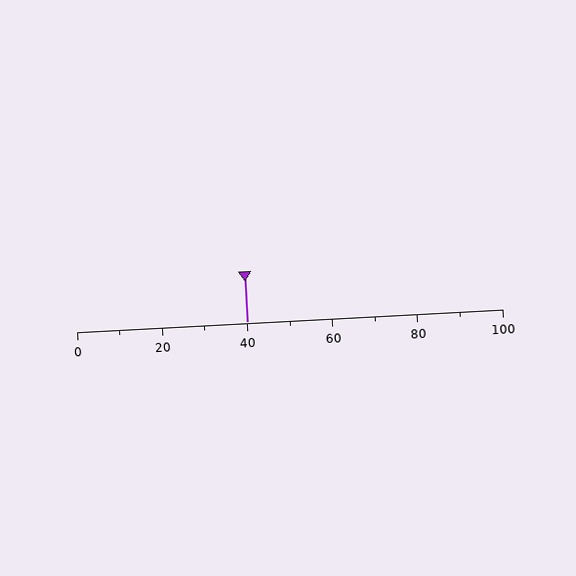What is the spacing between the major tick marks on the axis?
The major ticks are spaced 20 apart.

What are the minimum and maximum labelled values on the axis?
The axis runs from 0 to 100.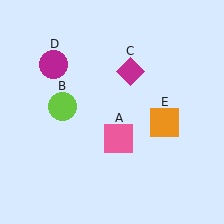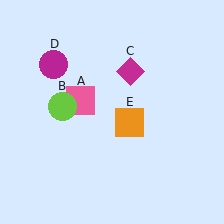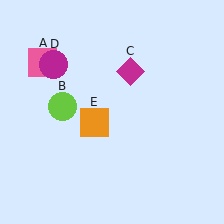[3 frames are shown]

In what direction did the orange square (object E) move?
The orange square (object E) moved left.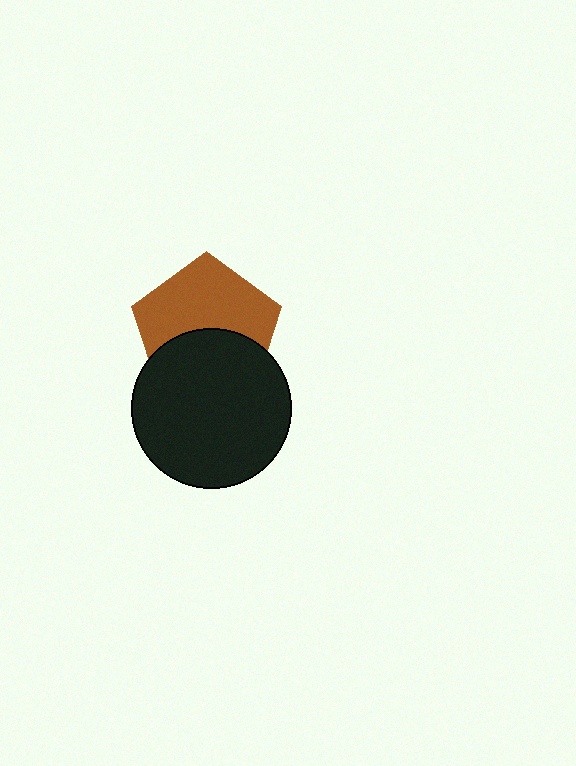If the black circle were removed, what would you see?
You would see the complete brown pentagon.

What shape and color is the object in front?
The object in front is a black circle.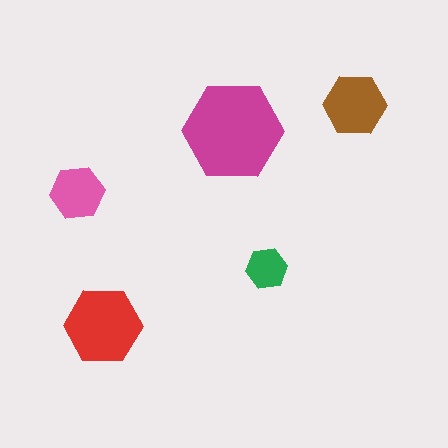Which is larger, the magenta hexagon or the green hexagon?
The magenta one.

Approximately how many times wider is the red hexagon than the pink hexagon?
About 1.5 times wider.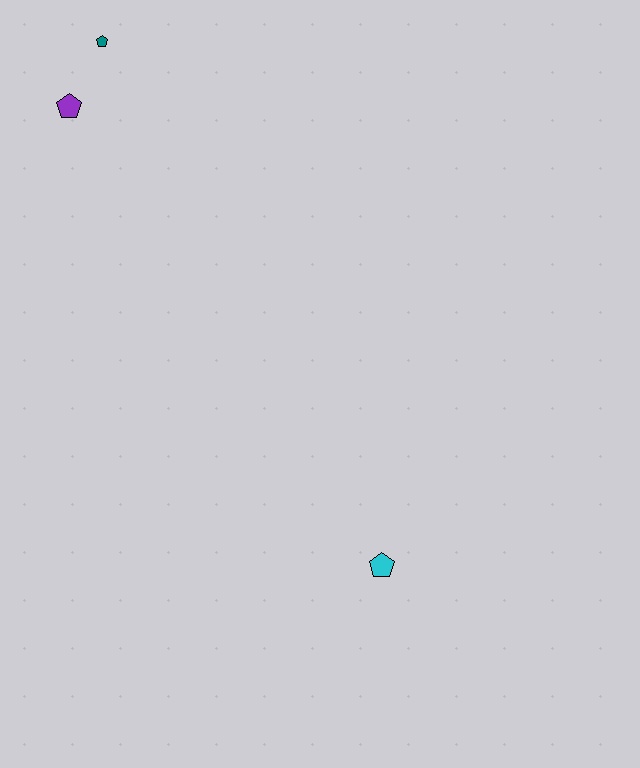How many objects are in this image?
There are 3 objects.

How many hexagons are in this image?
There are no hexagons.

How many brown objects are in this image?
There are no brown objects.